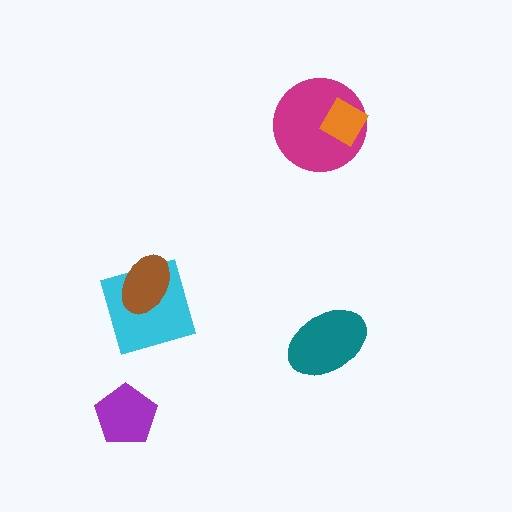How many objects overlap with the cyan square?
1 object overlaps with the cyan square.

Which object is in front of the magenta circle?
The orange diamond is in front of the magenta circle.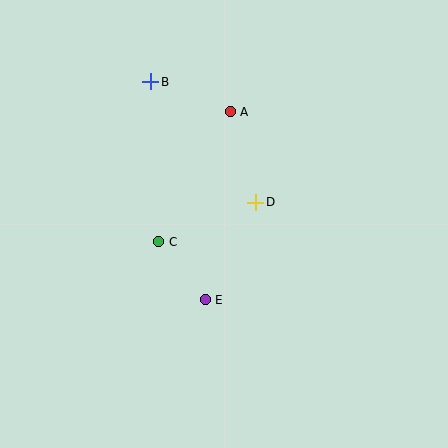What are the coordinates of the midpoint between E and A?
The midpoint between E and A is at (218, 206).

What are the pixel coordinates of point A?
Point A is at (230, 112).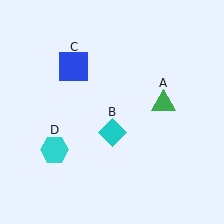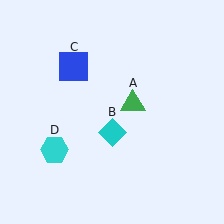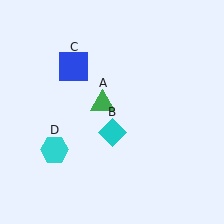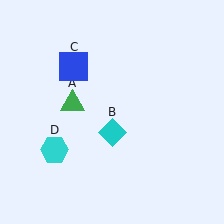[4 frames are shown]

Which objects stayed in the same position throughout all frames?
Cyan diamond (object B) and blue square (object C) and cyan hexagon (object D) remained stationary.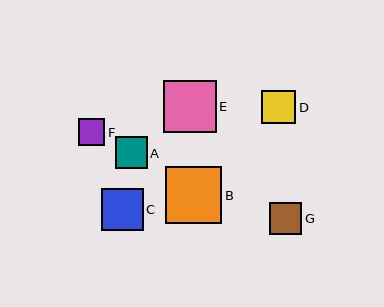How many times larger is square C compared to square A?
Square C is approximately 1.3 times the size of square A.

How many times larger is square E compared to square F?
Square E is approximately 2.0 times the size of square F.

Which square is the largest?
Square B is the largest with a size of approximately 56 pixels.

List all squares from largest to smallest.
From largest to smallest: B, E, C, D, G, A, F.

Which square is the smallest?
Square F is the smallest with a size of approximately 27 pixels.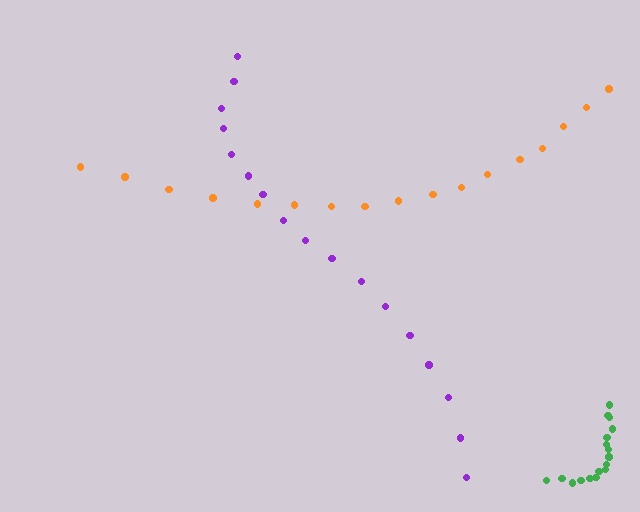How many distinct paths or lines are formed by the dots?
There are 3 distinct paths.